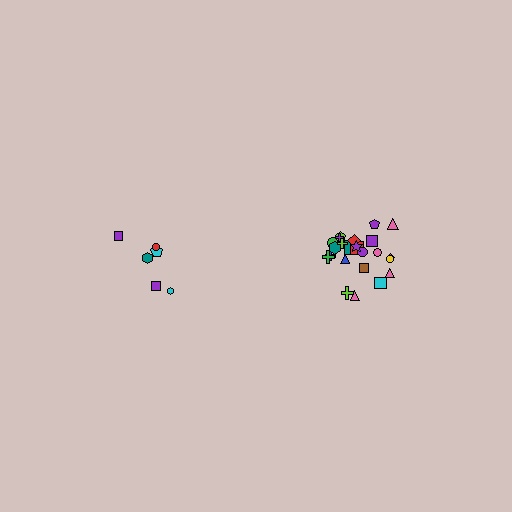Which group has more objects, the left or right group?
The right group.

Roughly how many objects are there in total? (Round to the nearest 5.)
Roughly 30 objects in total.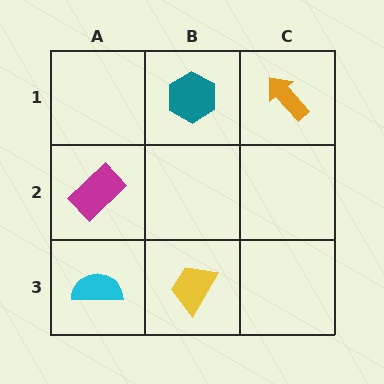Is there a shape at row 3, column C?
No, that cell is empty.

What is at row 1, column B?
A teal hexagon.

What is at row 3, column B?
A yellow trapezoid.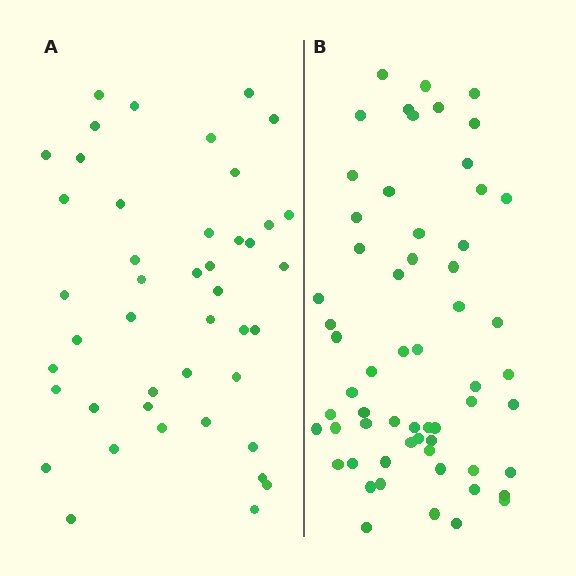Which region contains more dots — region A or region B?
Region B (the right region) has more dots.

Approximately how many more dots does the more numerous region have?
Region B has approximately 15 more dots than region A.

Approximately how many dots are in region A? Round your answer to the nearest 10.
About 40 dots. (The exact count is 44, which rounds to 40.)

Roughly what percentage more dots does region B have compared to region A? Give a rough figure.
About 35% more.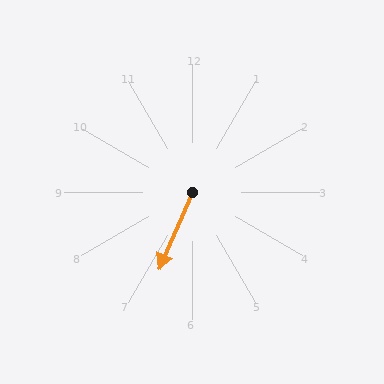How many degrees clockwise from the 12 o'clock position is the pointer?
Approximately 204 degrees.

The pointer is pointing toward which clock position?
Roughly 7 o'clock.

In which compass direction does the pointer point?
Southwest.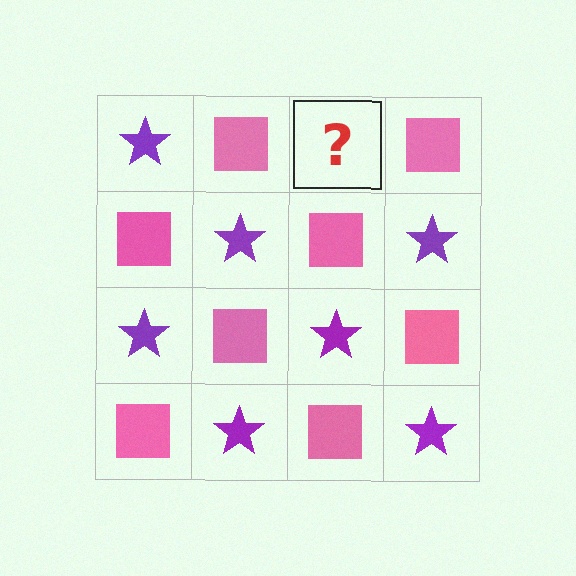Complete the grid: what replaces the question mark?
The question mark should be replaced with a purple star.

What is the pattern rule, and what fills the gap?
The rule is that it alternates purple star and pink square in a checkerboard pattern. The gap should be filled with a purple star.